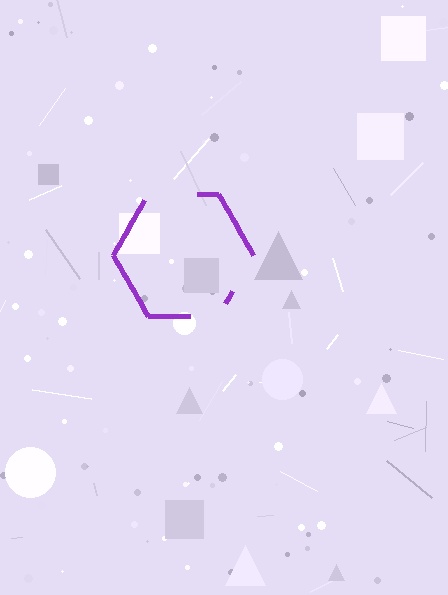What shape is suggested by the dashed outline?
The dashed outline suggests a hexagon.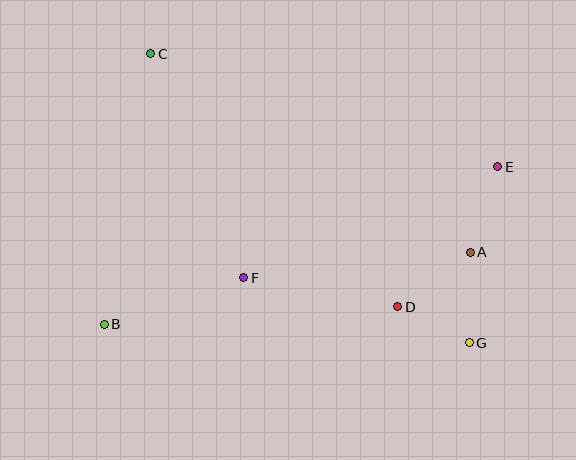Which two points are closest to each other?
Points D and G are closest to each other.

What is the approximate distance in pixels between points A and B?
The distance between A and B is approximately 373 pixels.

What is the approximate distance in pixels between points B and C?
The distance between B and C is approximately 275 pixels.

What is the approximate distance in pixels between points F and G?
The distance between F and G is approximately 235 pixels.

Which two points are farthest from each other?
Points C and G are farthest from each other.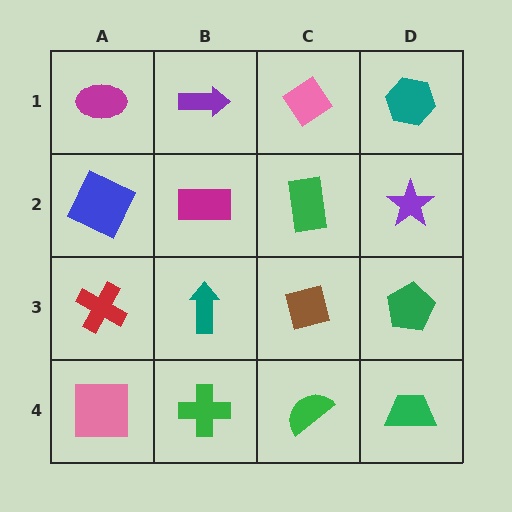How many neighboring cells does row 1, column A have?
2.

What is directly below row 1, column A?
A blue square.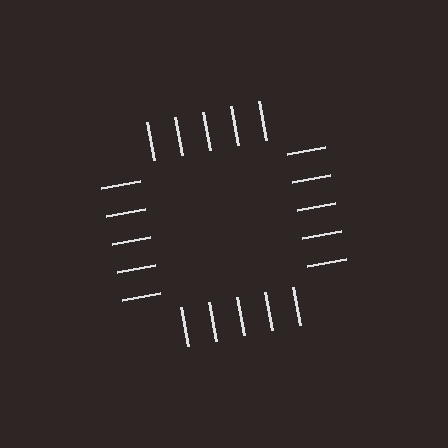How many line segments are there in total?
20 — 5 along each of the 4 edges.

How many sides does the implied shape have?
4 sides — the line-ends trace a square.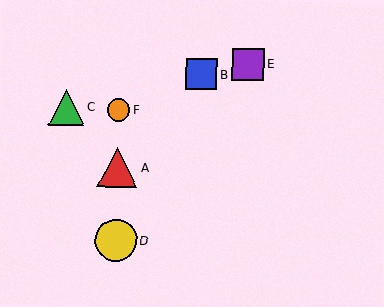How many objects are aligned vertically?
3 objects (A, D, F) are aligned vertically.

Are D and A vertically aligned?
Yes, both are at x≈116.